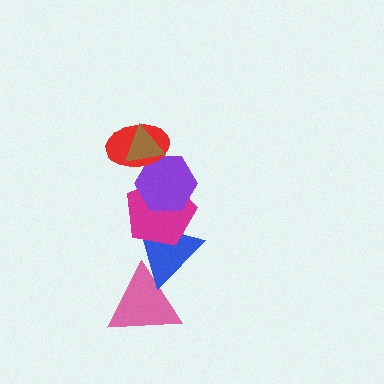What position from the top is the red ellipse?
The red ellipse is 2nd from the top.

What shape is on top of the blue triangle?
The magenta pentagon is on top of the blue triangle.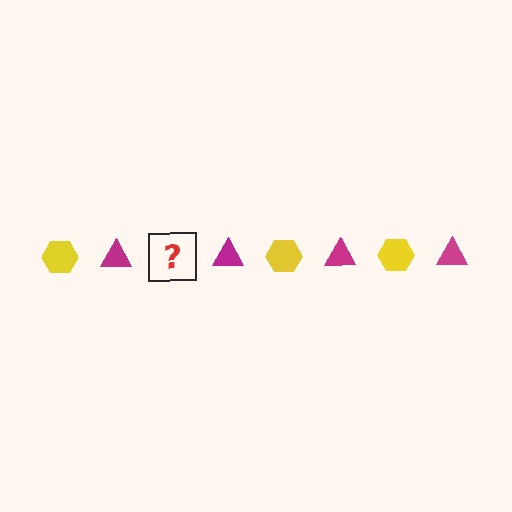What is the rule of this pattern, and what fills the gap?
The rule is that the pattern alternates between yellow hexagon and magenta triangle. The gap should be filled with a yellow hexagon.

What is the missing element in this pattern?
The missing element is a yellow hexagon.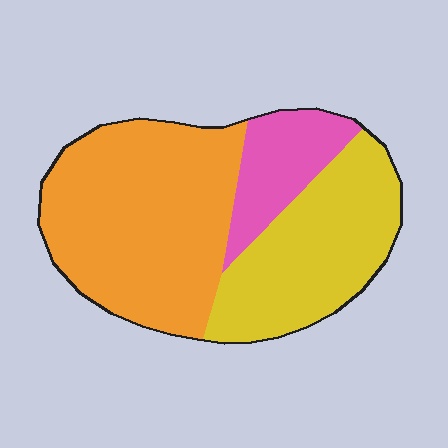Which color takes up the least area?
Pink, at roughly 15%.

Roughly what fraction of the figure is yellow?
Yellow covers 34% of the figure.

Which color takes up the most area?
Orange, at roughly 50%.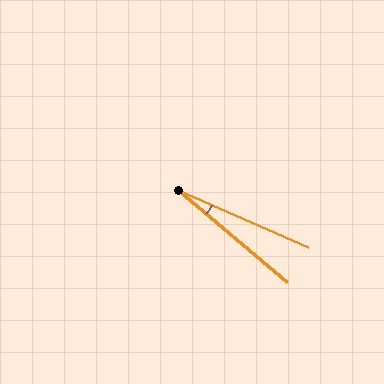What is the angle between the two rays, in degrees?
Approximately 16 degrees.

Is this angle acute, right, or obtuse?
It is acute.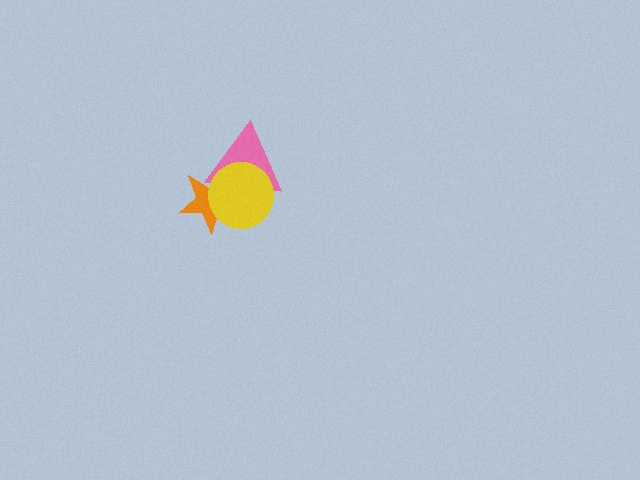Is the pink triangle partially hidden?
Yes, it is partially covered by another shape.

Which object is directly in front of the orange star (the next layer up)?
The pink triangle is directly in front of the orange star.